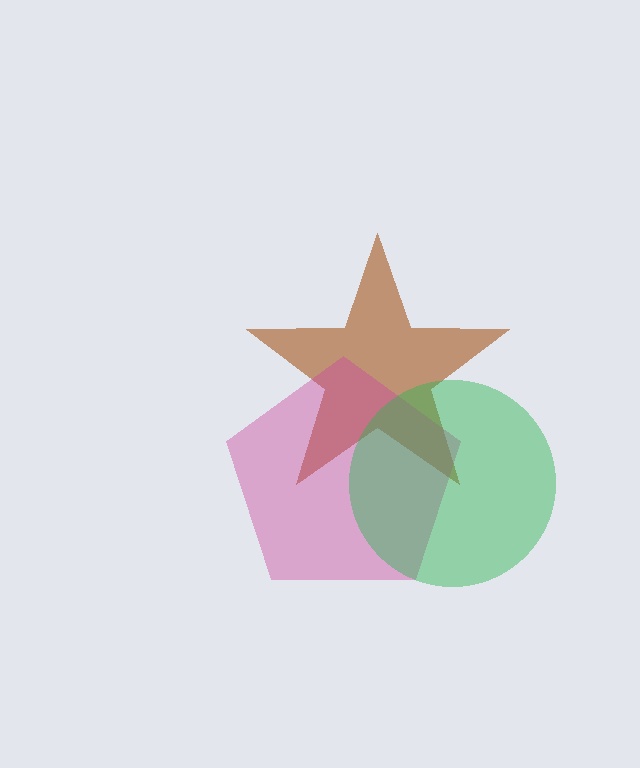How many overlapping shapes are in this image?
There are 3 overlapping shapes in the image.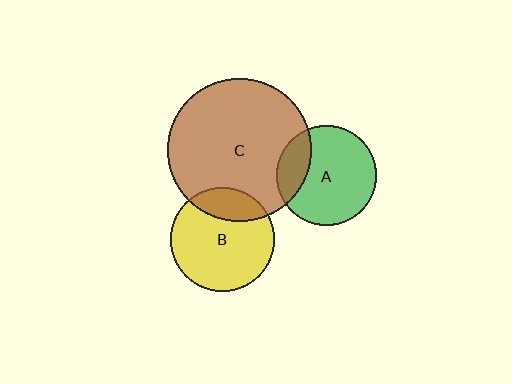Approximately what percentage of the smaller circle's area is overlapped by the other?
Approximately 20%.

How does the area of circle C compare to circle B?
Approximately 1.9 times.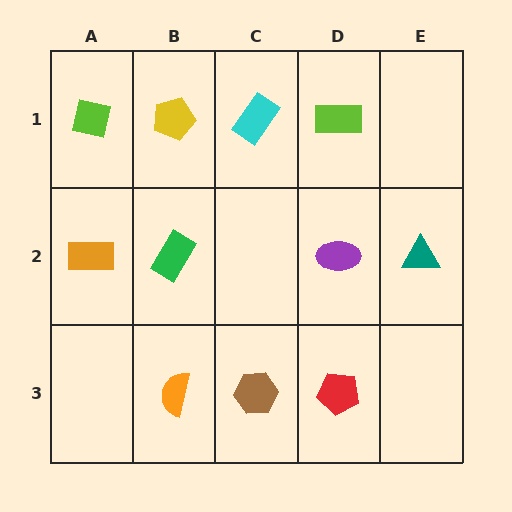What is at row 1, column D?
A lime rectangle.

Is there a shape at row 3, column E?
No, that cell is empty.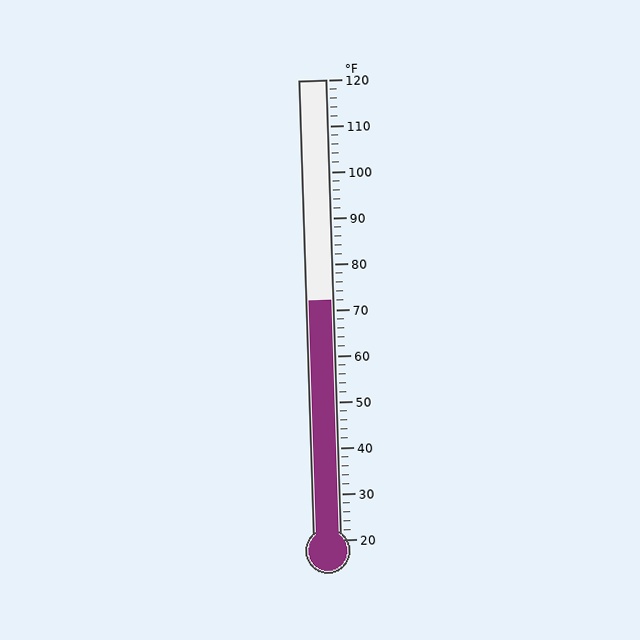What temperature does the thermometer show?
The thermometer shows approximately 72°F.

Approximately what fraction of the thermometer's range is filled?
The thermometer is filled to approximately 50% of its range.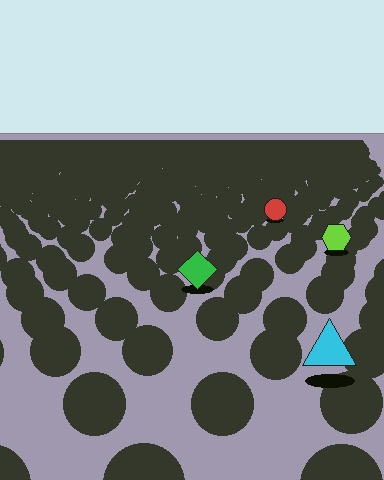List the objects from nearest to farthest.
From nearest to farthest: the cyan triangle, the green diamond, the lime hexagon, the red circle.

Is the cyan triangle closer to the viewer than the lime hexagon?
Yes. The cyan triangle is closer — you can tell from the texture gradient: the ground texture is coarser near it.